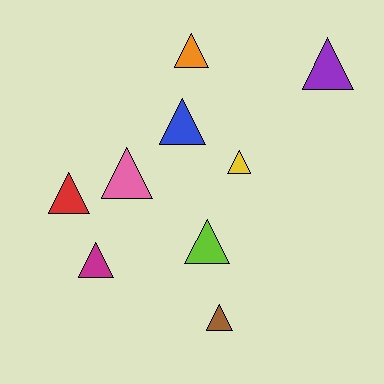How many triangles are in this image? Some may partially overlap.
There are 9 triangles.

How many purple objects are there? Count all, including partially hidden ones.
There is 1 purple object.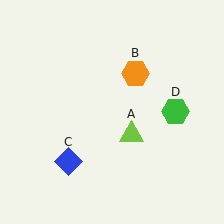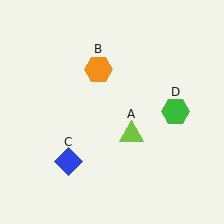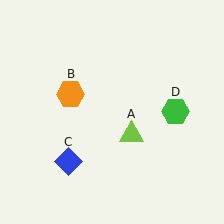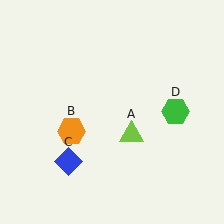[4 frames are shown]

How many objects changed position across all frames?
1 object changed position: orange hexagon (object B).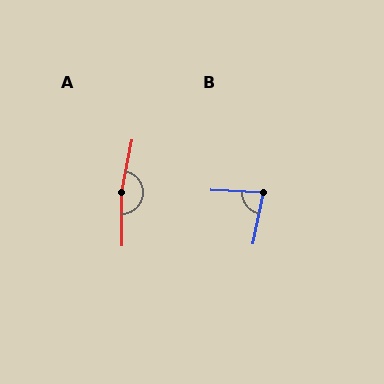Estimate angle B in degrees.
Approximately 81 degrees.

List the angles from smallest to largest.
B (81°), A (168°).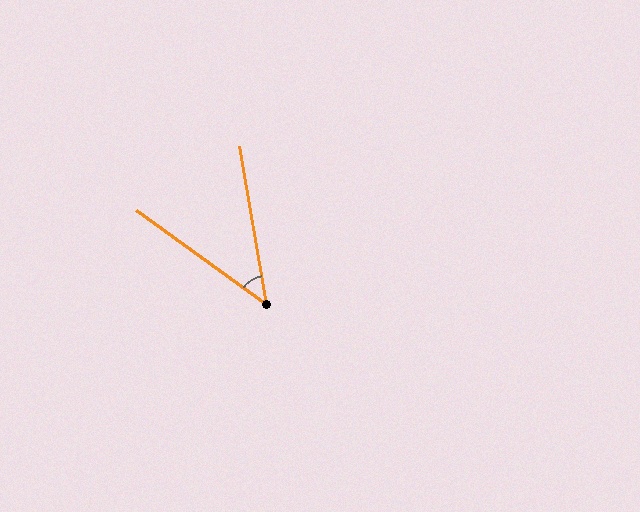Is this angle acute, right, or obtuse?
It is acute.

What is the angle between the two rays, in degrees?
Approximately 45 degrees.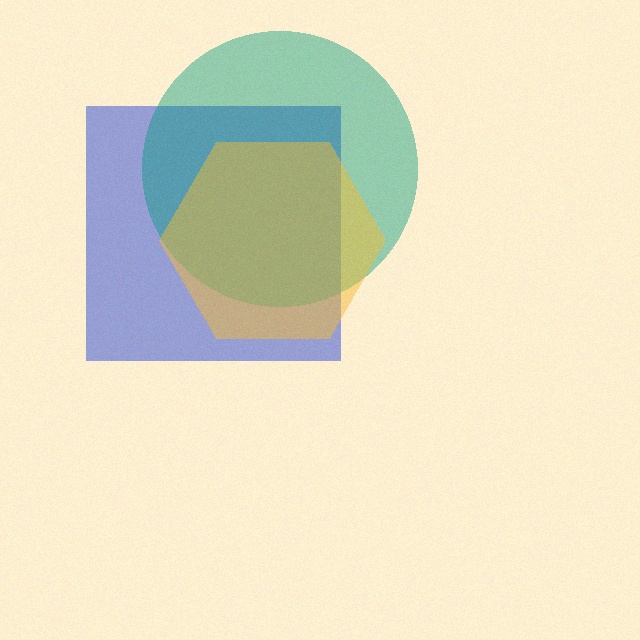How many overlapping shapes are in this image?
There are 3 overlapping shapes in the image.